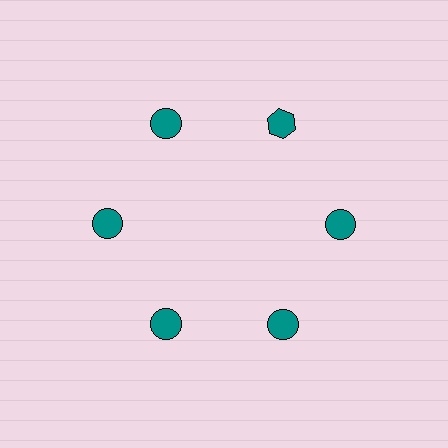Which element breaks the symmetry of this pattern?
The teal hexagon at roughly the 1 o'clock position breaks the symmetry. All other shapes are teal circles.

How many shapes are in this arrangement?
There are 6 shapes arranged in a ring pattern.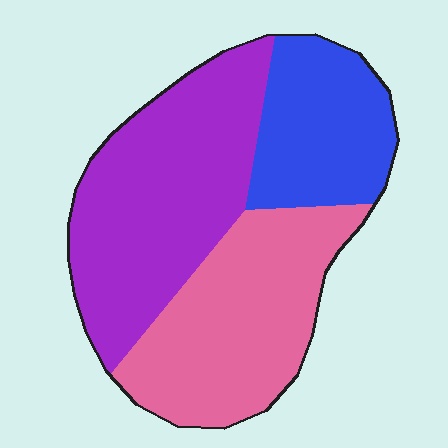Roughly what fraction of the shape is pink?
Pink takes up about one third (1/3) of the shape.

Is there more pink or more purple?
Purple.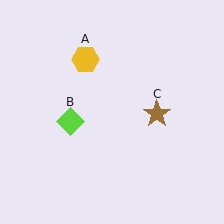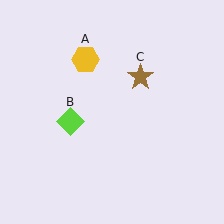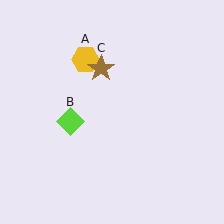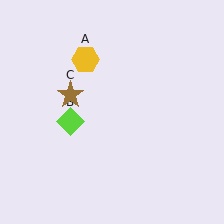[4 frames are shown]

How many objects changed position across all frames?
1 object changed position: brown star (object C).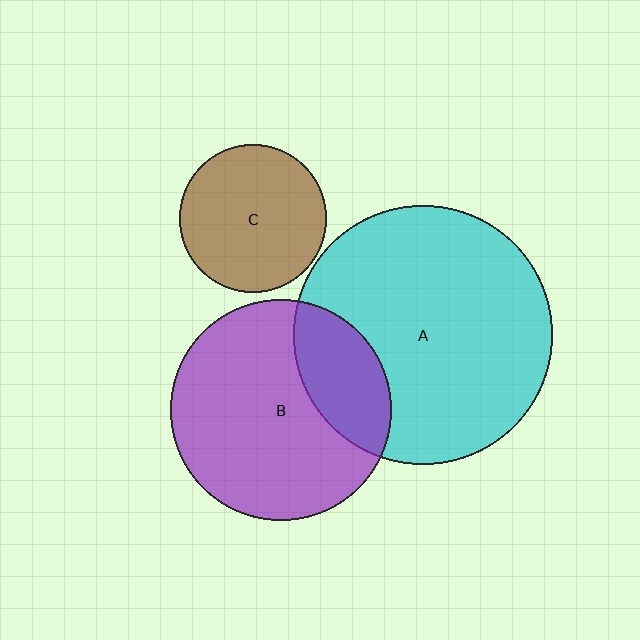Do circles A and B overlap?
Yes.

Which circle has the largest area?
Circle A (cyan).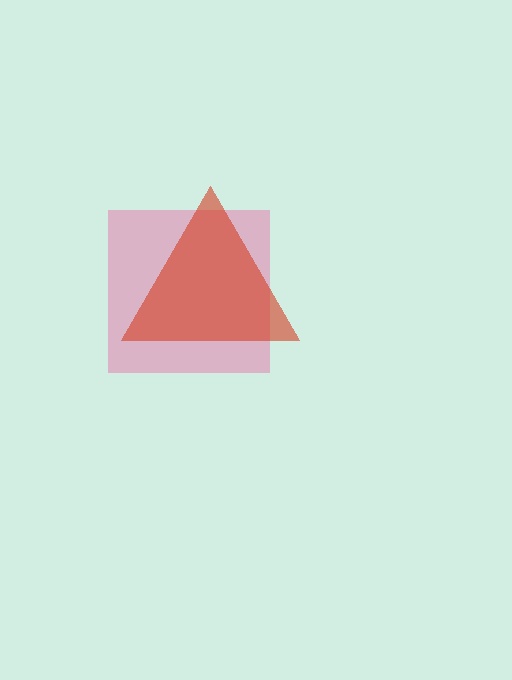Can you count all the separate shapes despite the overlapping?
Yes, there are 2 separate shapes.